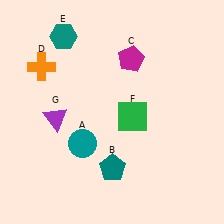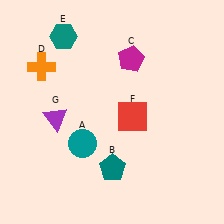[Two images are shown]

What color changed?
The square (F) changed from green in Image 1 to red in Image 2.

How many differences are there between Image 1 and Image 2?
There is 1 difference between the two images.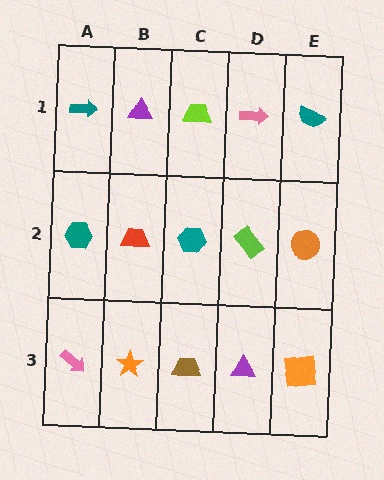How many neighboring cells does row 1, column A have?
2.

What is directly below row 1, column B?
A red trapezoid.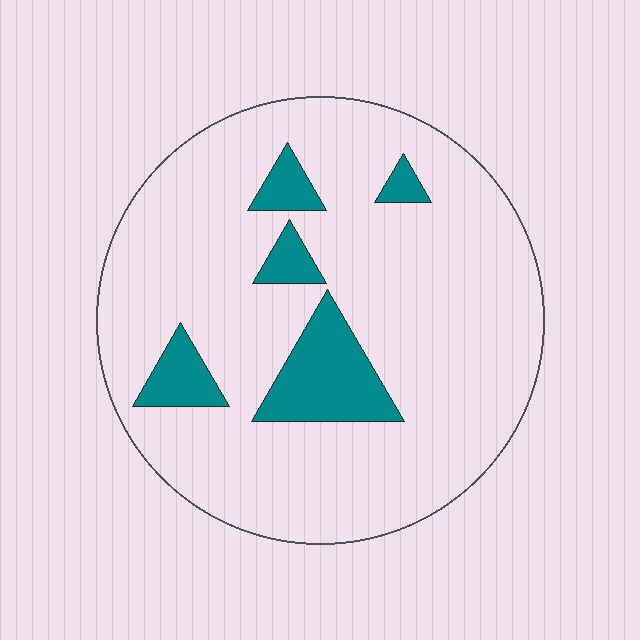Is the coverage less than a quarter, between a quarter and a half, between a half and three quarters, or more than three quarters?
Less than a quarter.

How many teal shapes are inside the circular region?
5.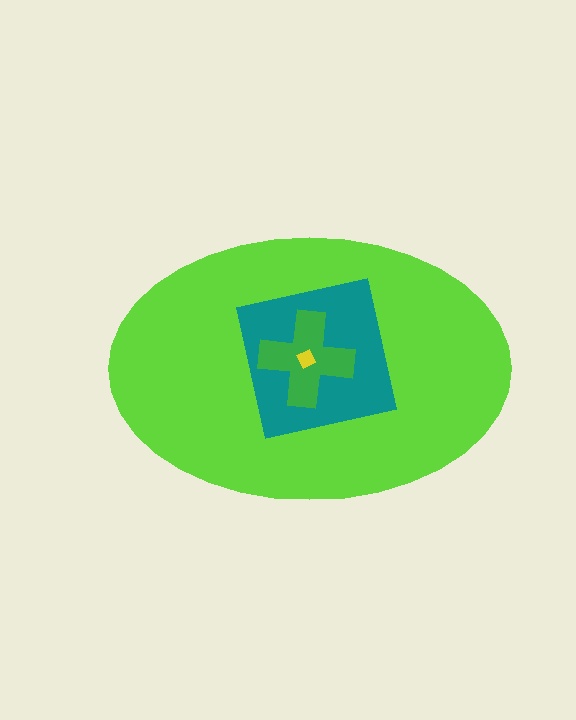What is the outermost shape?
The lime ellipse.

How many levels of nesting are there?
4.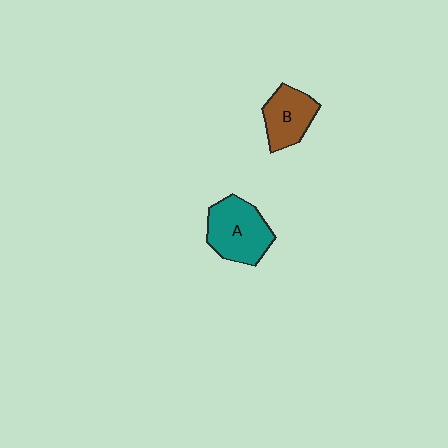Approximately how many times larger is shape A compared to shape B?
Approximately 1.3 times.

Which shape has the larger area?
Shape A (teal).